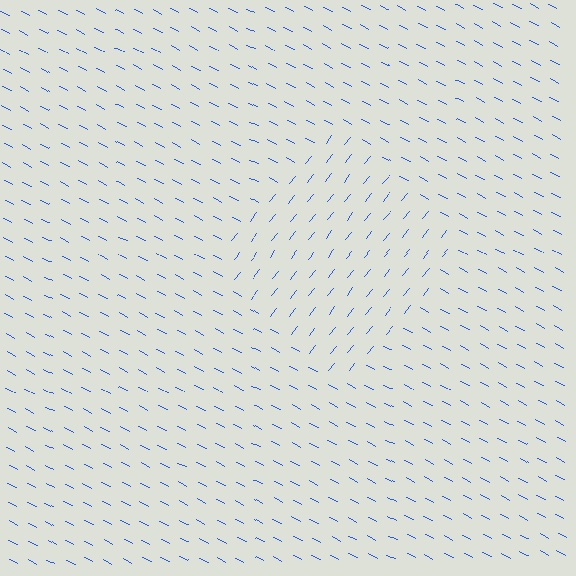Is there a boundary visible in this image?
Yes, there is a texture boundary formed by a change in line orientation.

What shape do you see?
I see a diamond.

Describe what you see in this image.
The image is filled with small blue line segments. A diamond region in the image has lines oriented differently from the surrounding lines, creating a visible texture boundary.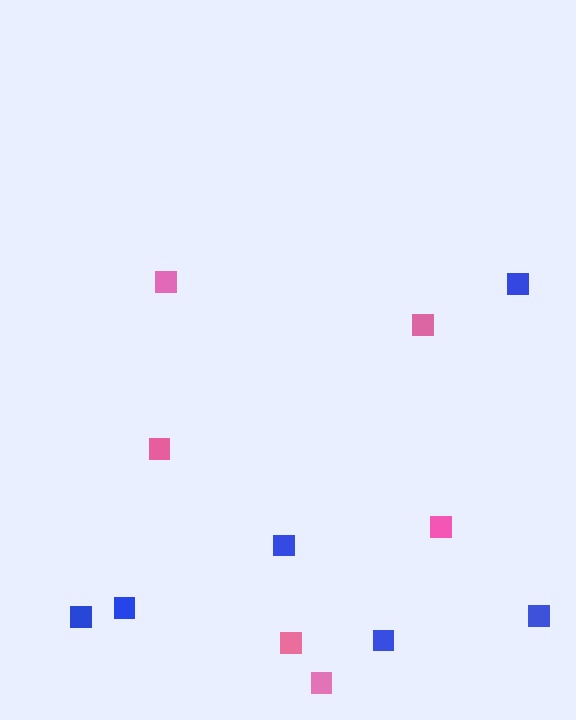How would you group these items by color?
There are 2 groups: one group of blue squares (6) and one group of pink squares (6).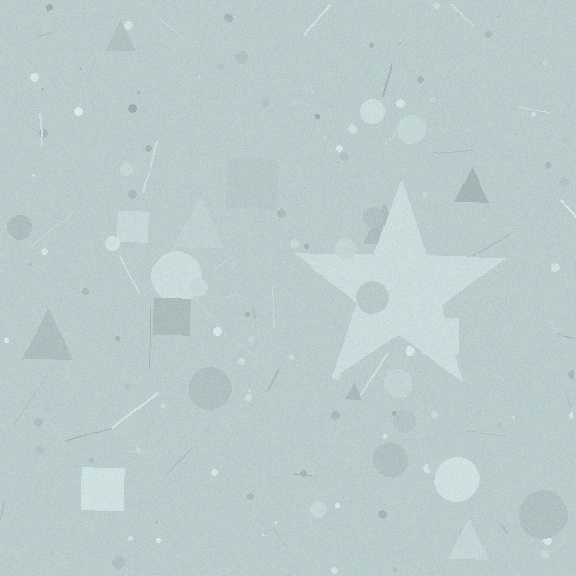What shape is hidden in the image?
A star is hidden in the image.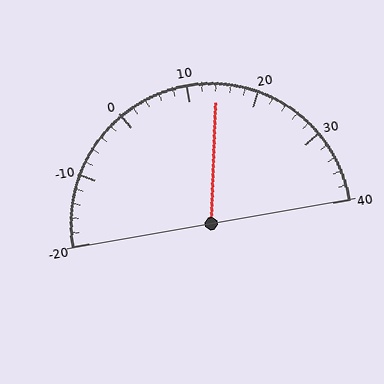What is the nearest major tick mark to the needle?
The nearest major tick mark is 10.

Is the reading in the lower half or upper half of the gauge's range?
The reading is in the upper half of the range (-20 to 40).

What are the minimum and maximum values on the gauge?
The gauge ranges from -20 to 40.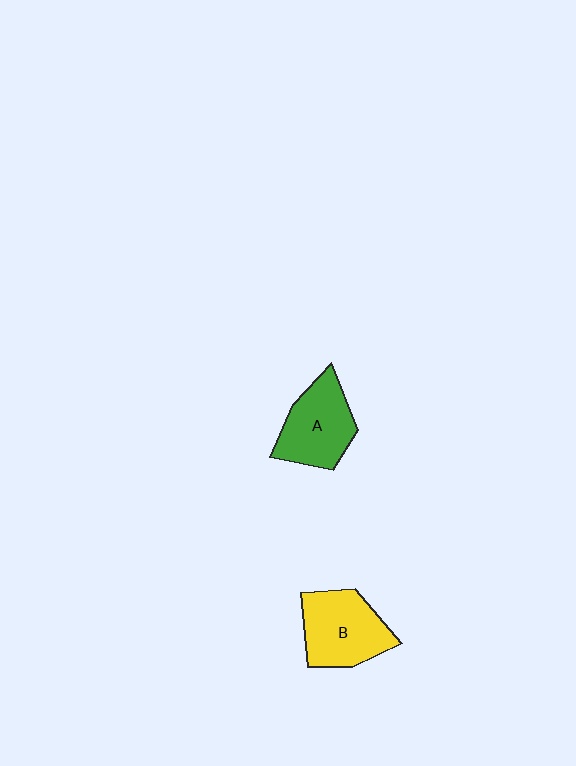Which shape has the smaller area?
Shape A (green).